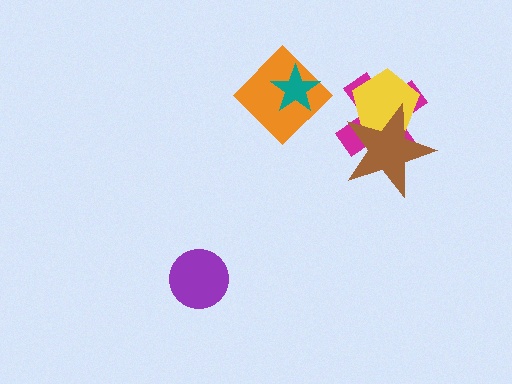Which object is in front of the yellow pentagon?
The brown star is in front of the yellow pentagon.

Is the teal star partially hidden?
No, no other shape covers it.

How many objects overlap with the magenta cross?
2 objects overlap with the magenta cross.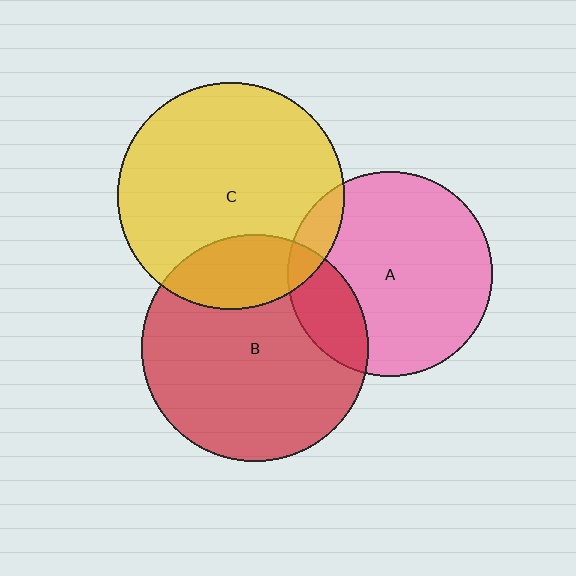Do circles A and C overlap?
Yes.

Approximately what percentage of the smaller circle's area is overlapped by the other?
Approximately 10%.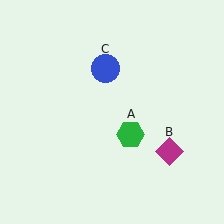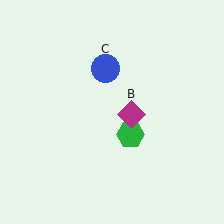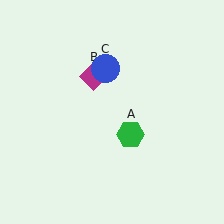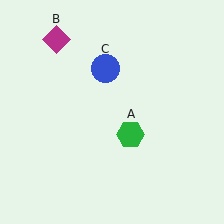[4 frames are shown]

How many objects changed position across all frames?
1 object changed position: magenta diamond (object B).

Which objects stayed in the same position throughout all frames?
Green hexagon (object A) and blue circle (object C) remained stationary.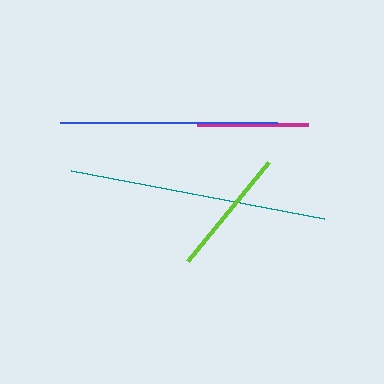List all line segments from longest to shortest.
From longest to shortest: teal, blue, lime, magenta.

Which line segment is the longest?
The teal line is the longest at approximately 258 pixels.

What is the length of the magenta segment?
The magenta segment is approximately 111 pixels long.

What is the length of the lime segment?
The lime segment is approximately 128 pixels long.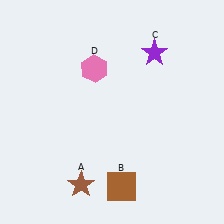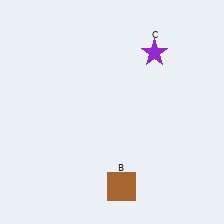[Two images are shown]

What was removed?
The brown star (A), the pink hexagon (D) were removed in Image 2.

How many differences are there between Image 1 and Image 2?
There are 2 differences between the two images.